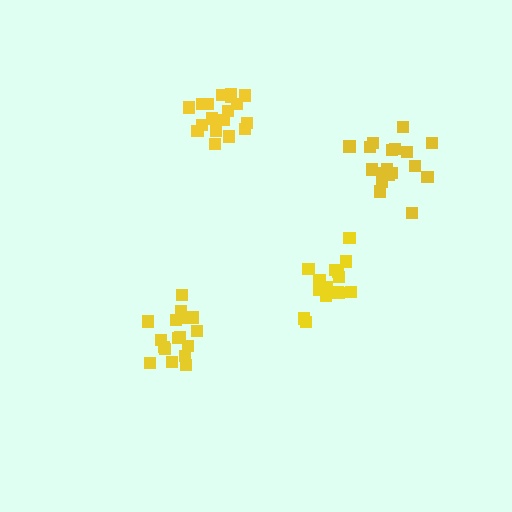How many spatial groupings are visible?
There are 4 spatial groupings.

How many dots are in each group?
Group 1: 18 dots, Group 2: 18 dots, Group 3: 15 dots, Group 4: 18 dots (69 total).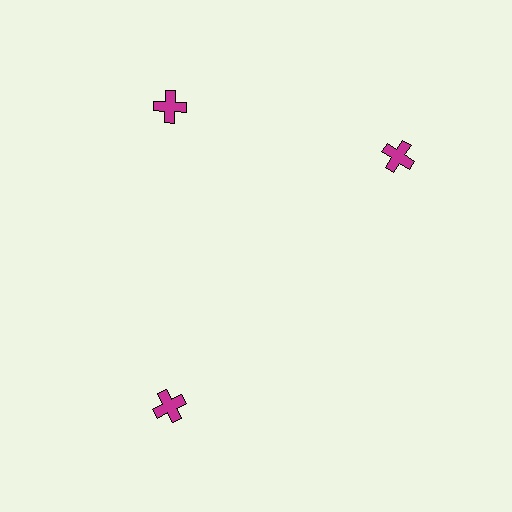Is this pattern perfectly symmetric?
No. The 3 magenta crosses are arranged in a ring, but one element near the 3 o'clock position is rotated out of alignment along the ring, breaking the 3-fold rotational symmetry.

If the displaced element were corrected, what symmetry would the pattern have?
It would have 3-fold rotational symmetry — the pattern would map onto itself every 120 degrees.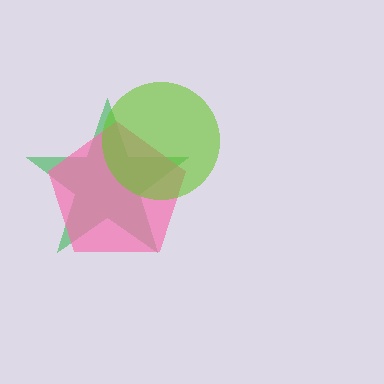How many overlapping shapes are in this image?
There are 3 overlapping shapes in the image.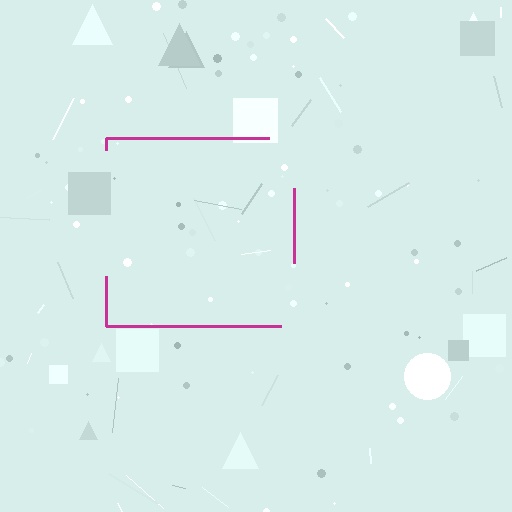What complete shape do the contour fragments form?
The contour fragments form a square.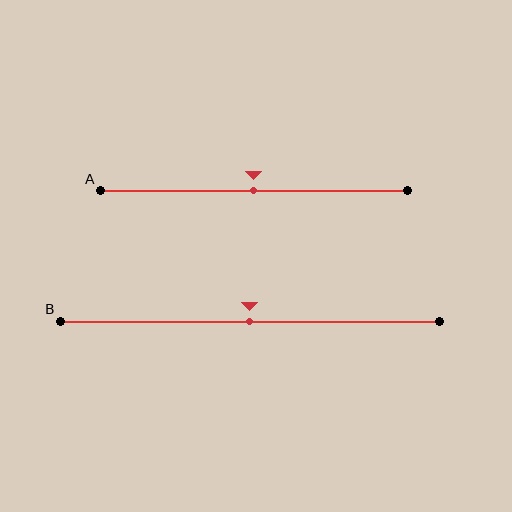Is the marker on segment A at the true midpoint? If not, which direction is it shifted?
Yes, the marker on segment A is at the true midpoint.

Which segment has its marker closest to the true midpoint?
Segment A has its marker closest to the true midpoint.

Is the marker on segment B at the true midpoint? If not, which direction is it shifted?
Yes, the marker on segment B is at the true midpoint.